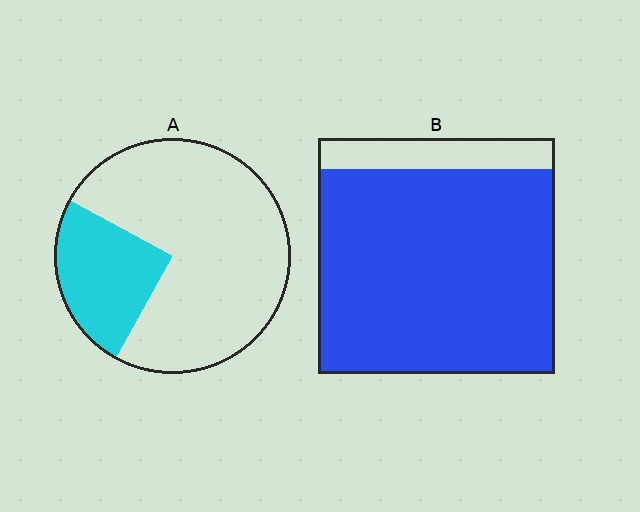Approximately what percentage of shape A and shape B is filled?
A is approximately 25% and B is approximately 85%.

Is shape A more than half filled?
No.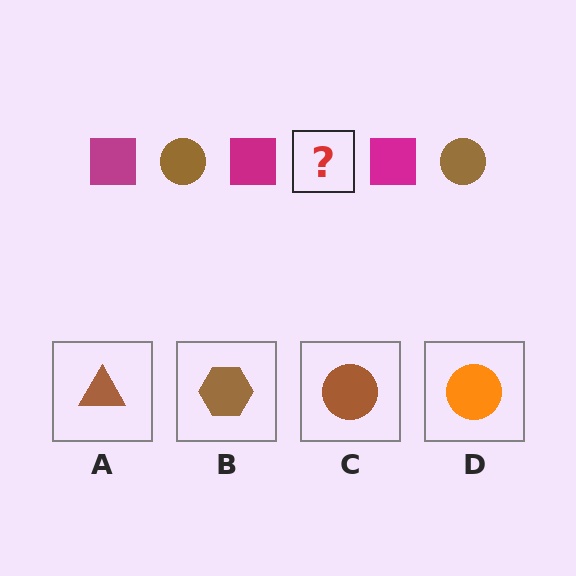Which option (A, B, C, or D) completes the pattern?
C.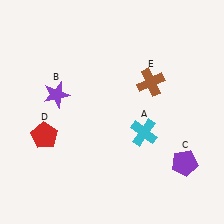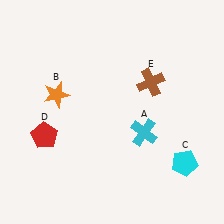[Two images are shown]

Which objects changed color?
B changed from purple to orange. C changed from purple to cyan.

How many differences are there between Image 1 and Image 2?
There are 2 differences between the two images.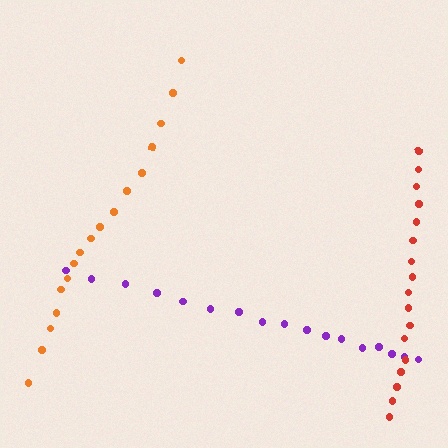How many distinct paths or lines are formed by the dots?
There are 3 distinct paths.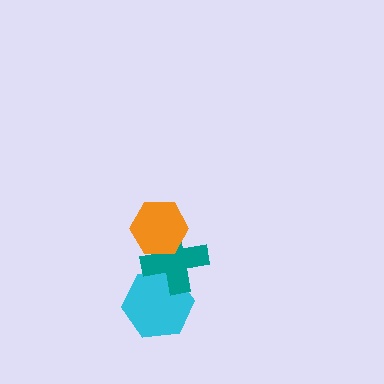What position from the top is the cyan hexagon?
The cyan hexagon is 3rd from the top.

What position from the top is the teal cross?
The teal cross is 2nd from the top.